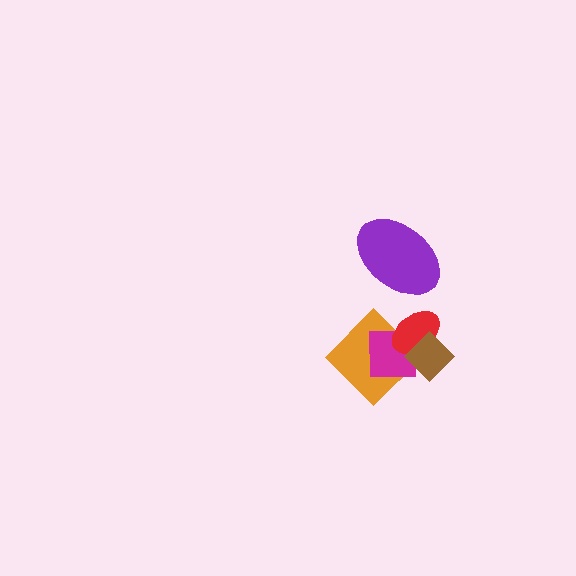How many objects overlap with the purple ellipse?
0 objects overlap with the purple ellipse.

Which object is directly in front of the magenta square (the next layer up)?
The red ellipse is directly in front of the magenta square.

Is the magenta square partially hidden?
Yes, it is partially covered by another shape.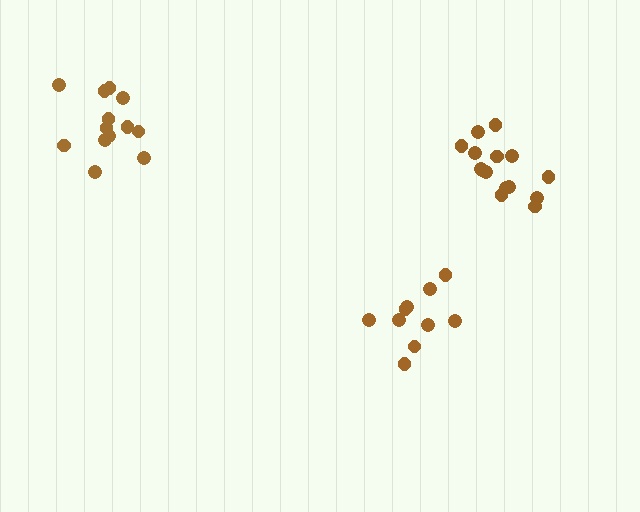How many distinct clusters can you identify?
There are 3 distinct clusters.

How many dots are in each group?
Group 1: 13 dots, Group 2: 10 dots, Group 3: 15 dots (38 total).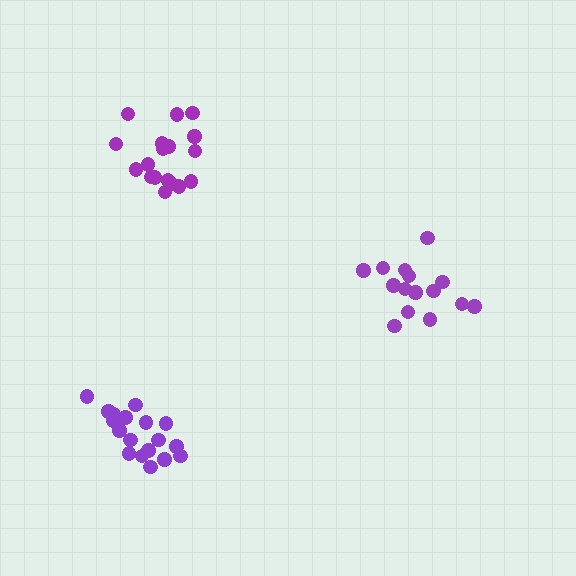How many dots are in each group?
Group 1: 15 dots, Group 2: 18 dots, Group 3: 19 dots (52 total).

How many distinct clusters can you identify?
There are 3 distinct clusters.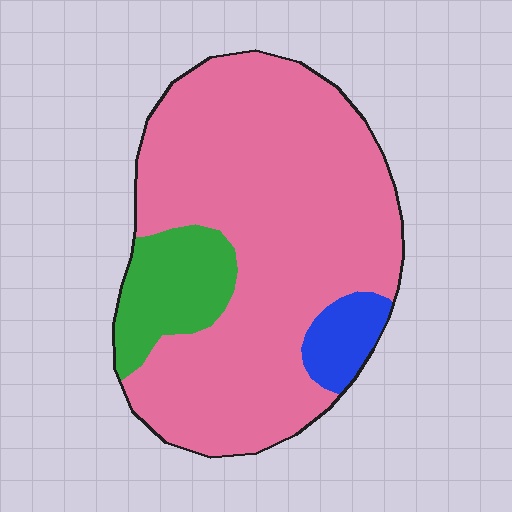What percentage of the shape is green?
Green covers around 15% of the shape.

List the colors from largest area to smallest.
From largest to smallest: pink, green, blue.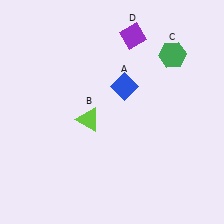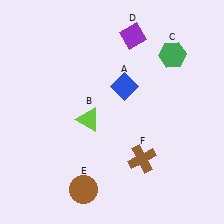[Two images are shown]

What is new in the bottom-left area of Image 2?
A brown circle (E) was added in the bottom-left area of Image 2.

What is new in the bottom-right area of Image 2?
A brown cross (F) was added in the bottom-right area of Image 2.